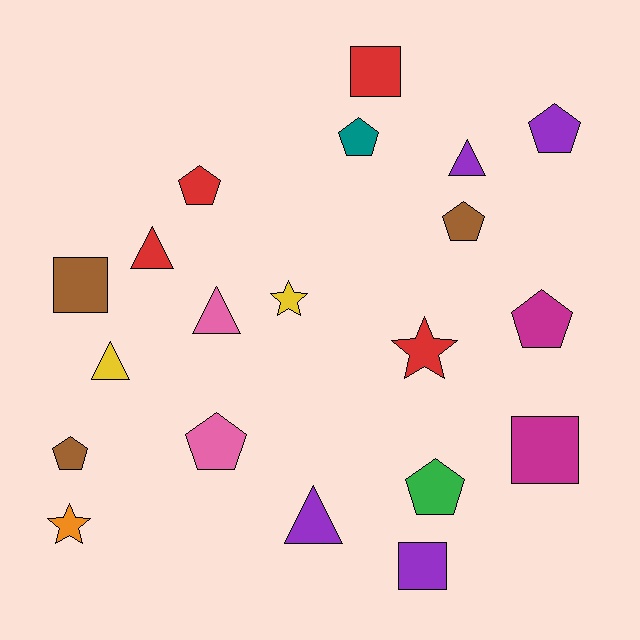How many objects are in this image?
There are 20 objects.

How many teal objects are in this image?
There is 1 teal object.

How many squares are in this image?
There are 4 squares.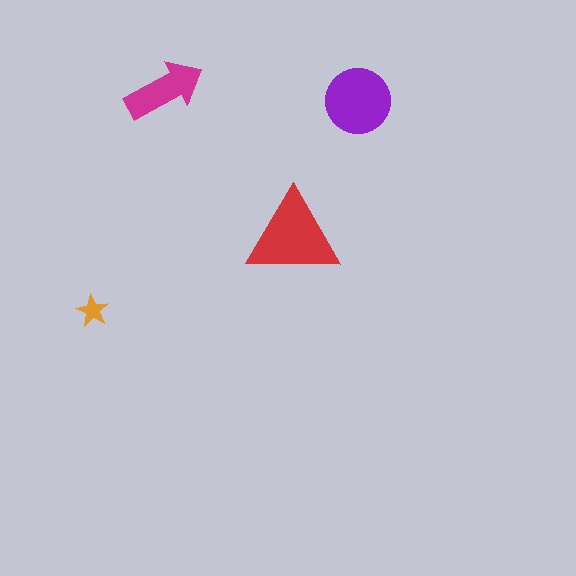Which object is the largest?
The red triangle.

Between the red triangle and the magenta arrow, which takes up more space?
The red triangle.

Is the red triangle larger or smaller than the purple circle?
Larger.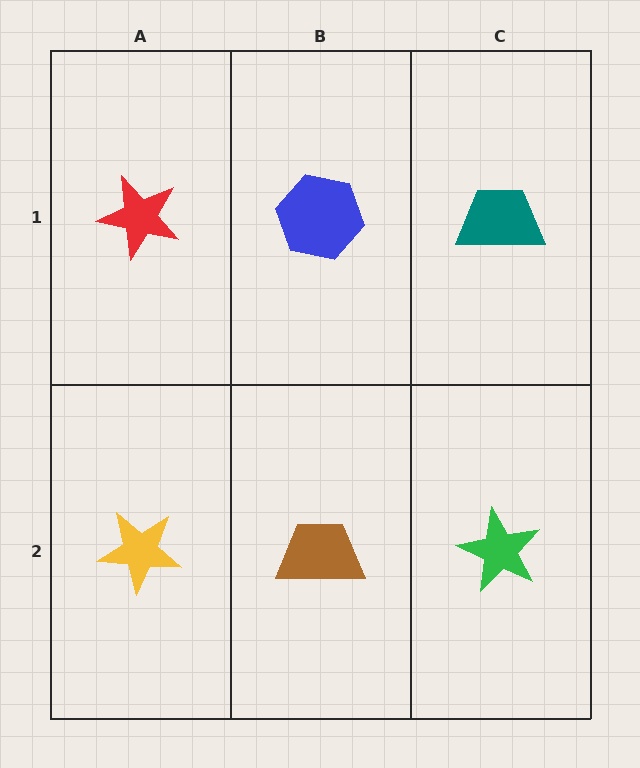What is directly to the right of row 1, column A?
A blue hexagon.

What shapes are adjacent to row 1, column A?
A yellow star (row 2, column A), a blue hexagon (row 1, column B).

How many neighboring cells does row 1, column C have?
2.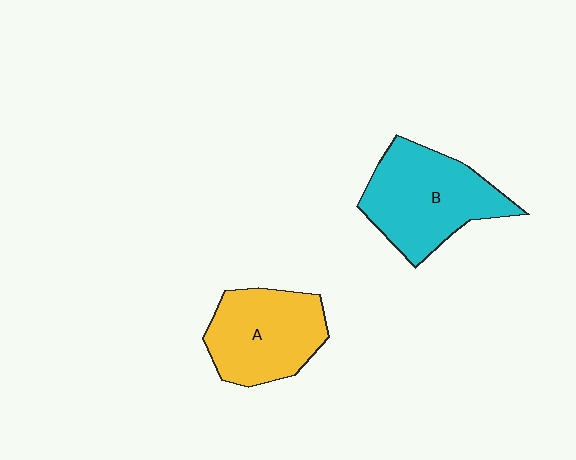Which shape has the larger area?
Shape B (cyan).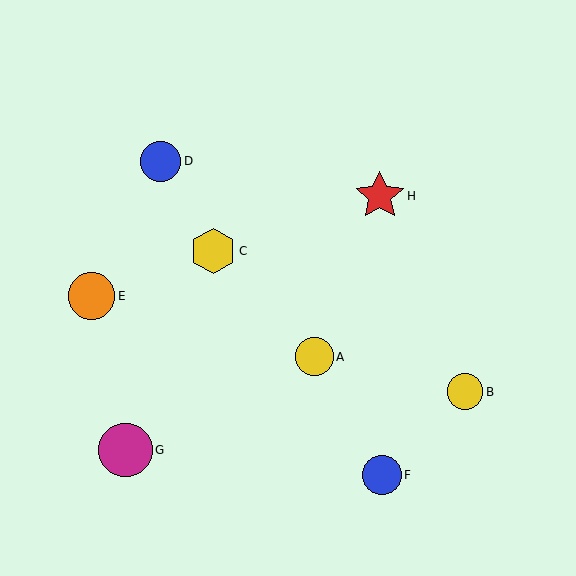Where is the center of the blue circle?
The center of the blue circle is at (382, 475).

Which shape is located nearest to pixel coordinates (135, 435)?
The magenta circle (labeled G) at (126, 450) is nearest to that location.